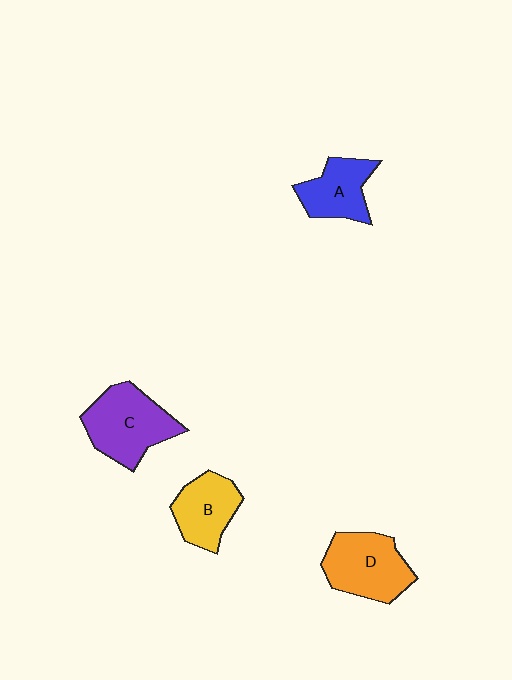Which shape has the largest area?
Shape C (purple).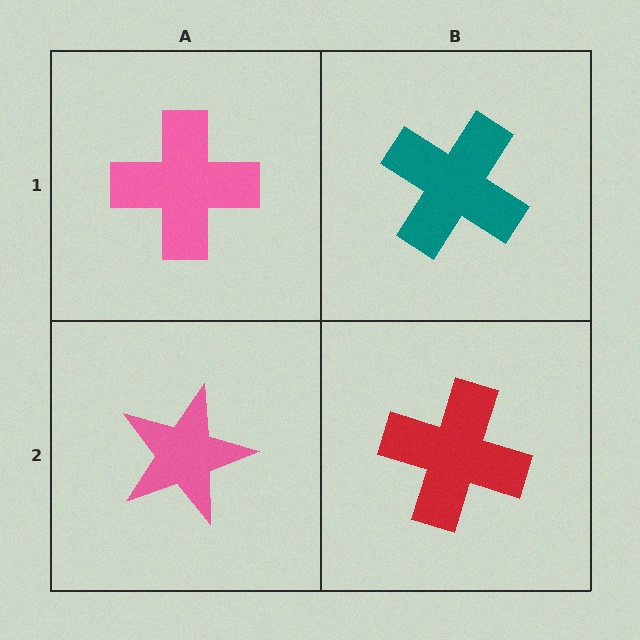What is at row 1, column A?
A pink cross.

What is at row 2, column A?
A pink star.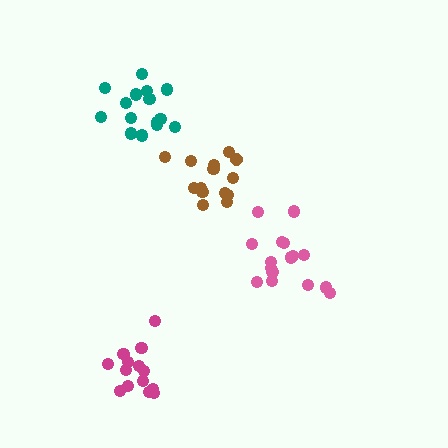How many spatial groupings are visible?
There are 4 spatial groupings.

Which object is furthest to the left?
The magenta cluster is leftmost.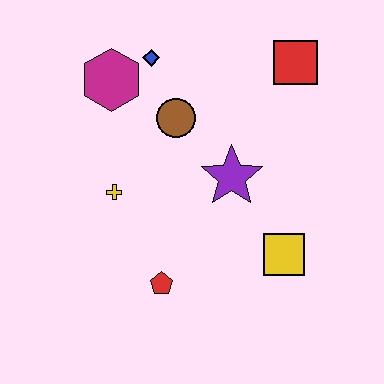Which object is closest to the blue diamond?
The magenta hexagon is closest to the blue diamond.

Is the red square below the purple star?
No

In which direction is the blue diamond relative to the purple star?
The blue diamond is above the purple star.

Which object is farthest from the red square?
The red pentagon is farthest from the red square.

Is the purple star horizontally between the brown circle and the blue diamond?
No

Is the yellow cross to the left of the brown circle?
Yes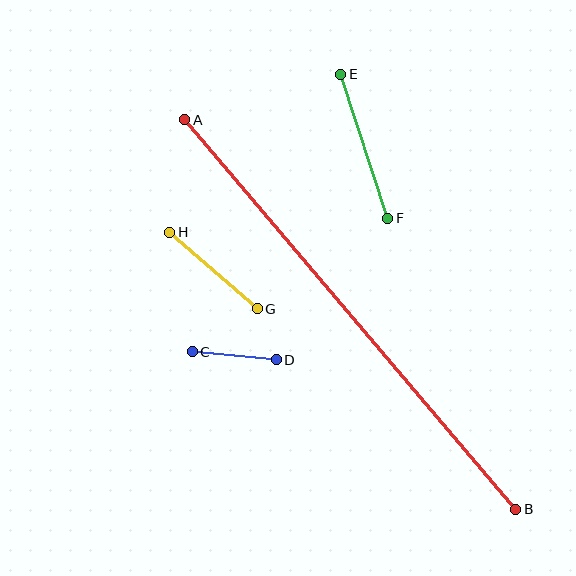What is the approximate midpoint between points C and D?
The midpoint is at approximately (234, 356) pixels.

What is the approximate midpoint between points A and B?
The midpoint is at approximately (350, 315) pixels.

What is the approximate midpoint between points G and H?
The midpoint is at approximately (214, 271) pixels.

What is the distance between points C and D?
The distance is approximately 85 pixels.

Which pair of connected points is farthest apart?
Points A and B are farthest apart.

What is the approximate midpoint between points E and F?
The midpoint is at approximately (364, 146) pixels.